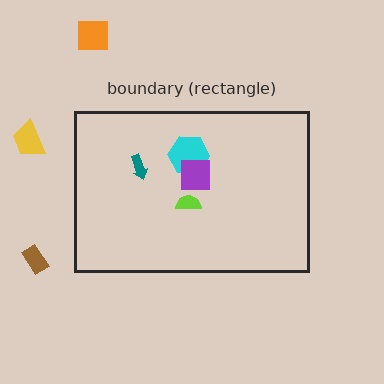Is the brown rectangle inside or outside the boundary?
Outside.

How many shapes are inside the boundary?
4 inside, 3 outside.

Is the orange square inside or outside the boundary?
Outside.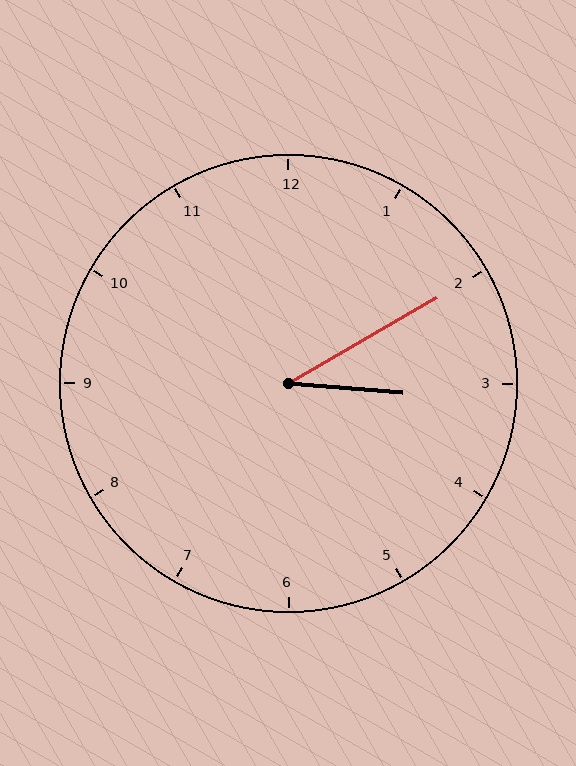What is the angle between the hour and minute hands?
Approximately 35 degrees.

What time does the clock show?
3:10.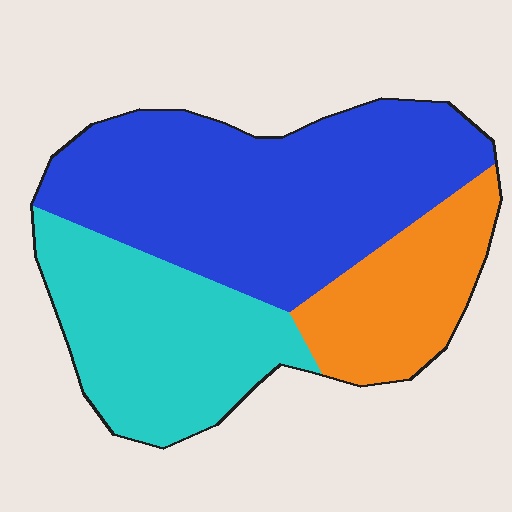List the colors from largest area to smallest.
From largest to smallest: blue, cyan, orange.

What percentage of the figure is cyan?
Cyan takes up about one third (1/3) of the figure.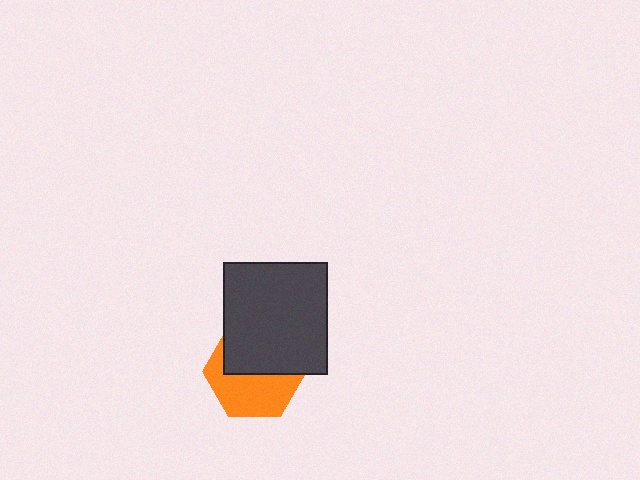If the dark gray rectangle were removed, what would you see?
You would see the complete orange hexagon.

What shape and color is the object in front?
The object in front is a dark gray rectangle.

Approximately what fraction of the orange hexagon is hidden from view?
Roughly 49% of the orange hexagon is hidden behind the dark gray rectangle.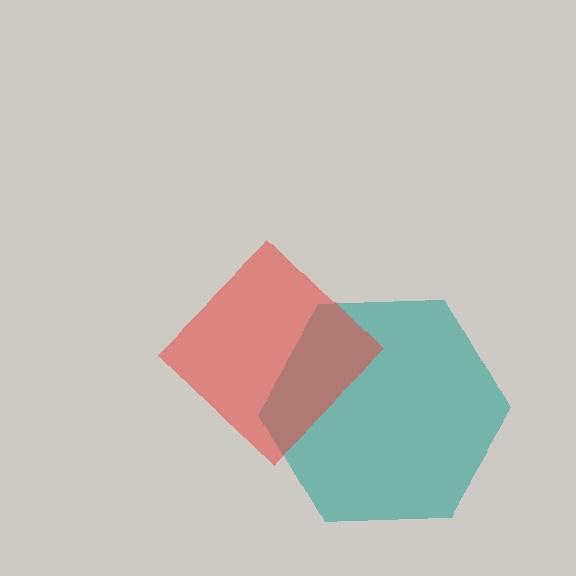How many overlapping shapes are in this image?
There are 2 overlapping shapes in the image.